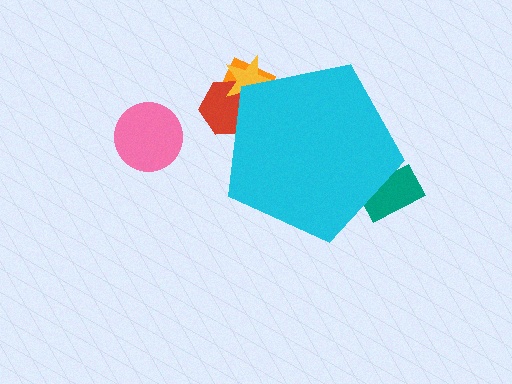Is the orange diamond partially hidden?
Yes, the orange diamond is partially hidden behind the cyan pentagon.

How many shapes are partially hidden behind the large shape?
4 shapes are partially hidden.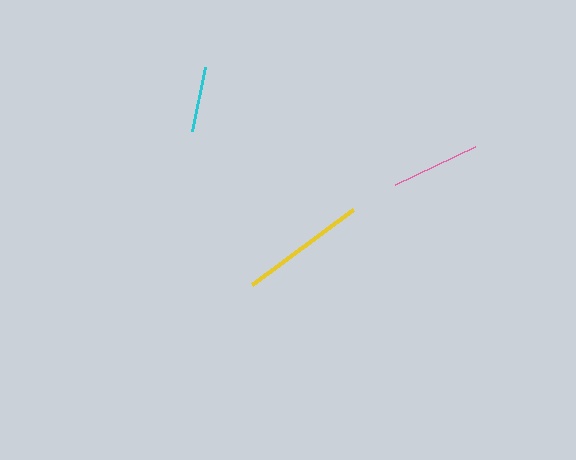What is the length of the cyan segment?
The cyan segment is approximately 65 pixels long.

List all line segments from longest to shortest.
From longest to shortest: yellow, pink, cyan.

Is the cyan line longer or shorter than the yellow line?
The yellow line is longer than the cyan line.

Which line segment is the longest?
The yellow line is the longest at approximately 126 pixels.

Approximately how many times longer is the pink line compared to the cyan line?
The pink line is approximately 1.4 times the length of the cyan line.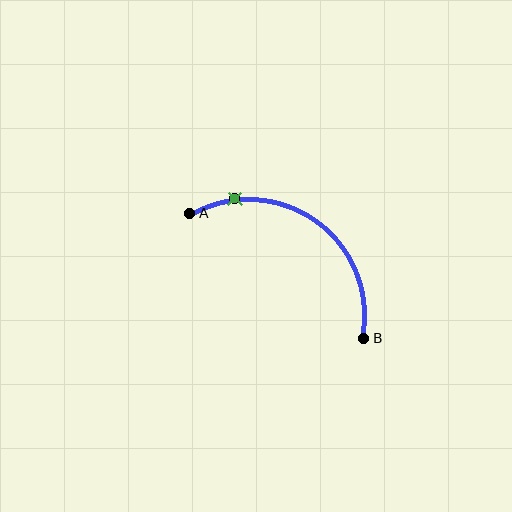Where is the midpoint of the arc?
The arc midpoint is the point on the curve farthest from the straight line joining A and B. It sits above and to the right of that line.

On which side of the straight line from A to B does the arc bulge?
The arc bulges above and to the right of the straight line connecting A and B.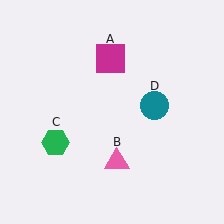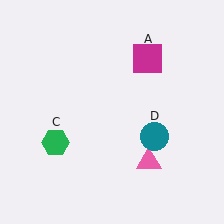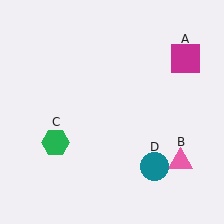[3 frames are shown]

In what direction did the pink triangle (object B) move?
The pink triangle (object B) moved right.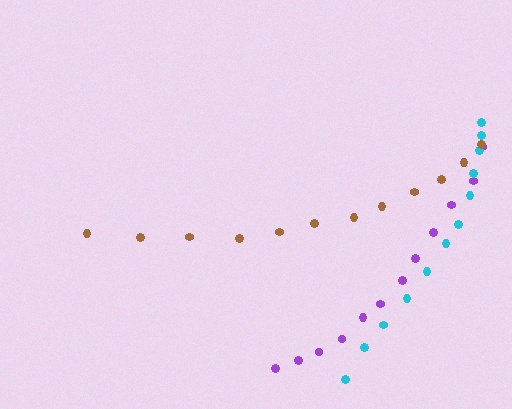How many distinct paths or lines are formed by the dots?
There are 3 distinct paths.